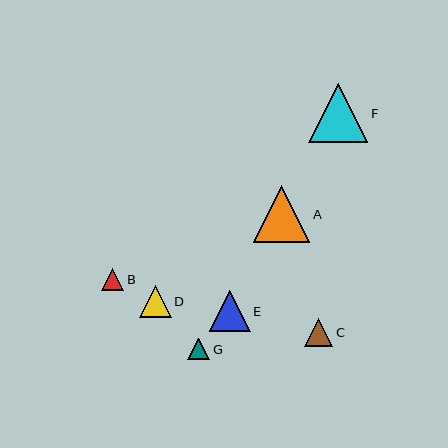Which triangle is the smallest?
Triangle G is the smallest with a size of approximately 22 pixels.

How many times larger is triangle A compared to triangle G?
Triangle A is approximately 2.6 times the size of triangle G.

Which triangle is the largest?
Triangle F is the largest with a size of approximately 59 pixels.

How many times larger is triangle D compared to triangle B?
Triangle D is approximately 1.4 times the size of triangle B.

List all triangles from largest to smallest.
From largest to smallest: F, A, E, D, C, B, G.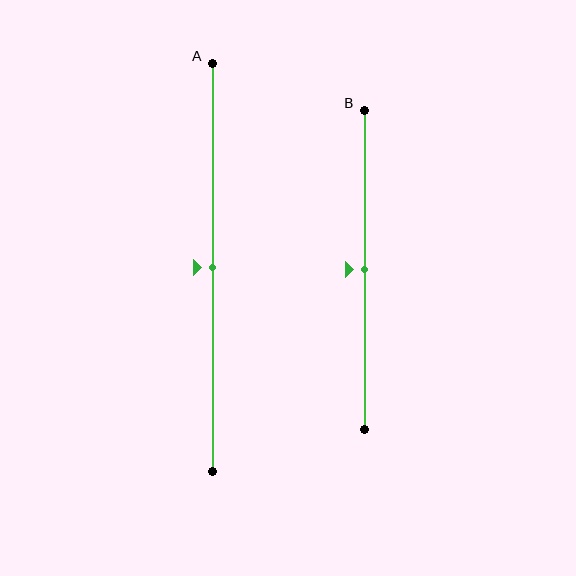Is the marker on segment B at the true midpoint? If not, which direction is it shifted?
Yes, the marker on segment B is at the true midpoint.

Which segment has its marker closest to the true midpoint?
Segment A has its marker closest to the true midpoint.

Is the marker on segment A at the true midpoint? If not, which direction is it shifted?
Yes, the marker on segment A is at the true midpoint.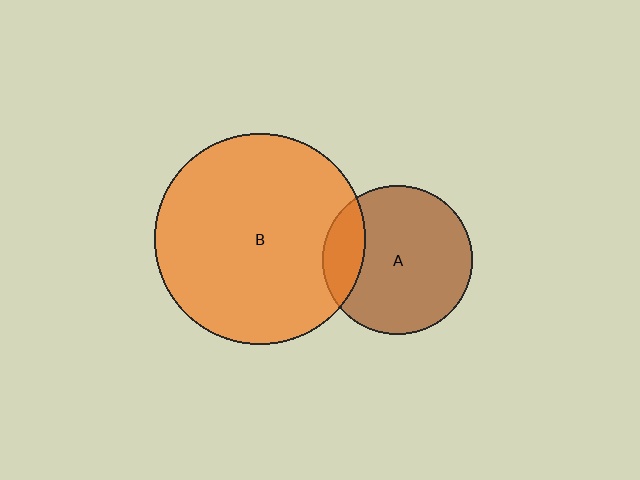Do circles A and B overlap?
Yes.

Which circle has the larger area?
Circle B (orange).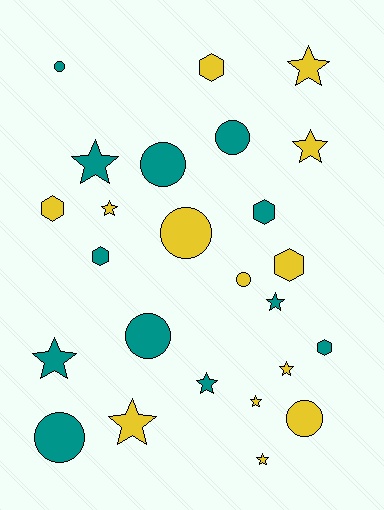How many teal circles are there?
There are 5 teal circles.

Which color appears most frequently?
Yellow, with 13 objects.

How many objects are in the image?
There are 25 objects.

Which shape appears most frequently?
Star, with 11 objects.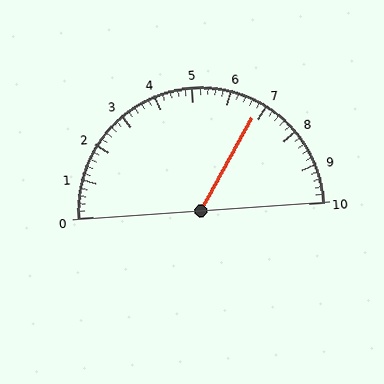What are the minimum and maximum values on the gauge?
The gauge ranges from 0 to 10.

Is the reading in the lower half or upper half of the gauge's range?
The reading is in the upper half of the range (0 to 10).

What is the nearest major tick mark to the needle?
The nearest major tick mark is 7.